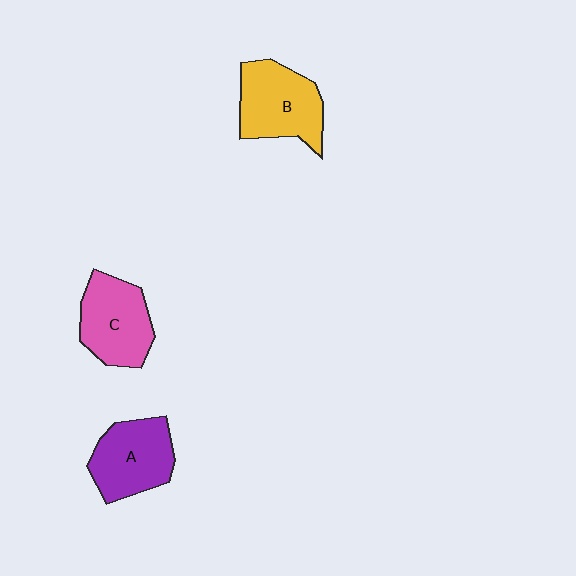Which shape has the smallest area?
Shape A (purple).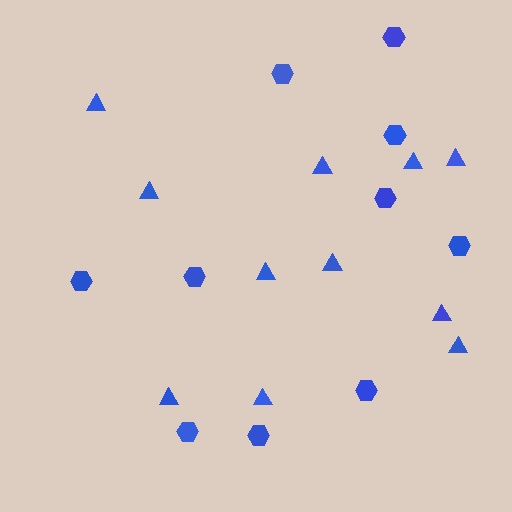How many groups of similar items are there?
There are 2 groups: one group of triangles (11) and one group of hexagons (10).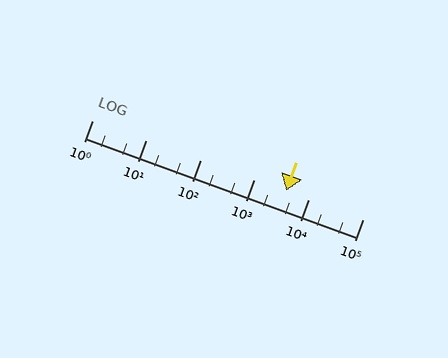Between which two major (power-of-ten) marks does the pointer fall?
The pointer is between 1000 and 10000.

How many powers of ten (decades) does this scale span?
The scale spans 5 decades, from 1 to 100000.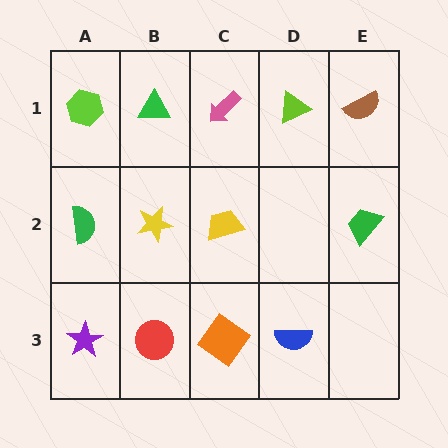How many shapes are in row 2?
4 shapes.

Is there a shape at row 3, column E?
No, that cell is empty.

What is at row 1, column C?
A pink arrow.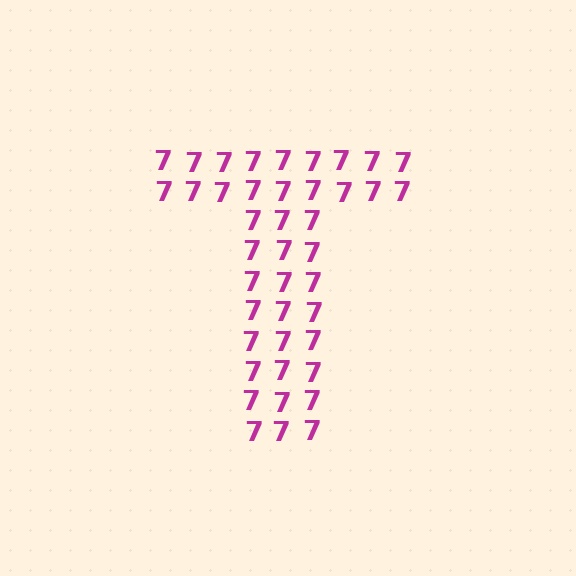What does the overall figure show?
The overall figure shows the letter T.